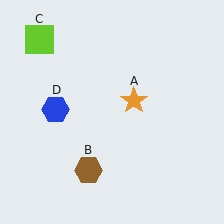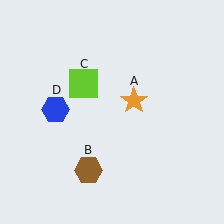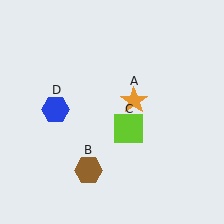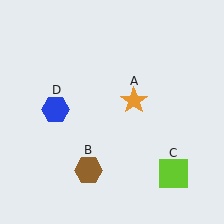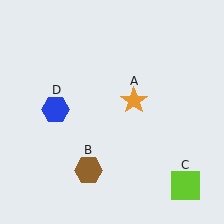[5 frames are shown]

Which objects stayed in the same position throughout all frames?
Orange star (object A) and brown hexagon (object B) and blue hexagon (object D) remained stationary.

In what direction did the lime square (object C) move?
The lime square (object C) moved down and to the right.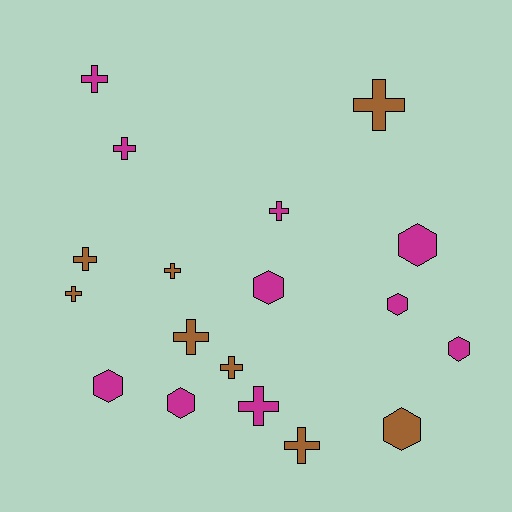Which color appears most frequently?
Magenta, with 10 objects.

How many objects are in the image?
There are 18 objects.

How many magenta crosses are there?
There are 4 magenta crosses.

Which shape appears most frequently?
Cross, with 11 objects.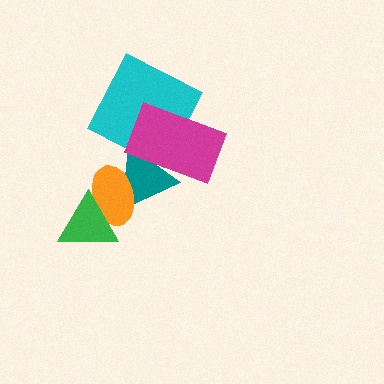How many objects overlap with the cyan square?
2 objects overlap with the cyan square.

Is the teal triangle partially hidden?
Yes, it is partially covered by another shape.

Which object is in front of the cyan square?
The magenta rectangle is in front of the cyan square.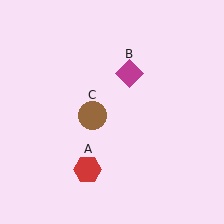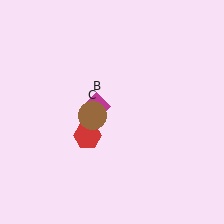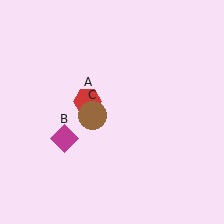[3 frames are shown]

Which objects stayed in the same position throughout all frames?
Brown circle (object C) remained stationary.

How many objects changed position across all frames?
2 objects changed position: red hexagon (object A), magenta diamond (object B).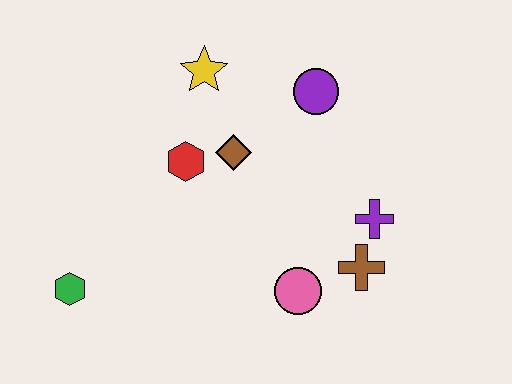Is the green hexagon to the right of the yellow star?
No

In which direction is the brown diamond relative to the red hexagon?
The brown diamond is to the right of the red hexagon.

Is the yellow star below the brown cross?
No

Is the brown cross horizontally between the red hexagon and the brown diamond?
No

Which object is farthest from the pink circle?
The yellow star is farthest from the pink circle.